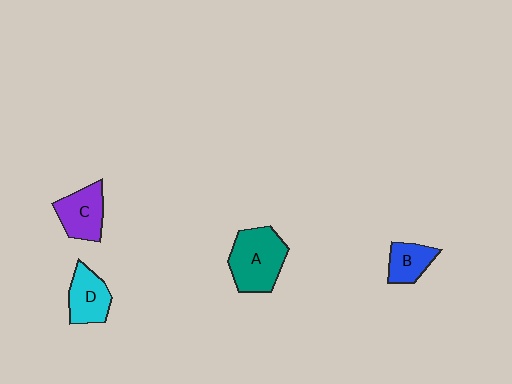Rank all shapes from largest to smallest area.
From largest to smallest: A (teal), C (purple), D (cyan), B (blue).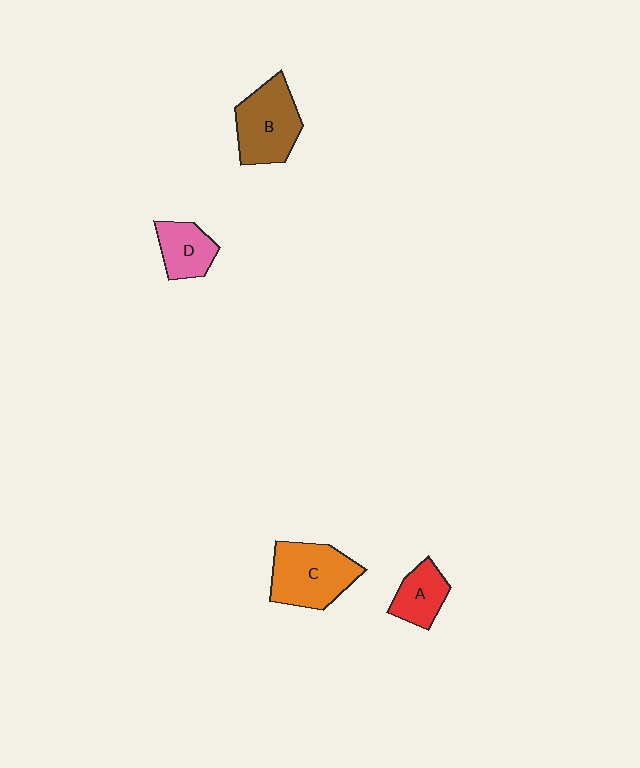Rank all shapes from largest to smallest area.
From largest to smallest: C (orange), B (brown), D (pink), A (red).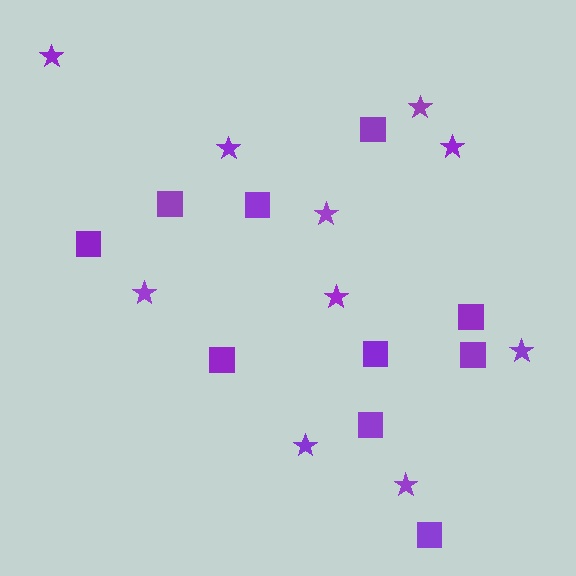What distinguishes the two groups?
There are 2 groups: one group of squares (10) and one group of stars (10).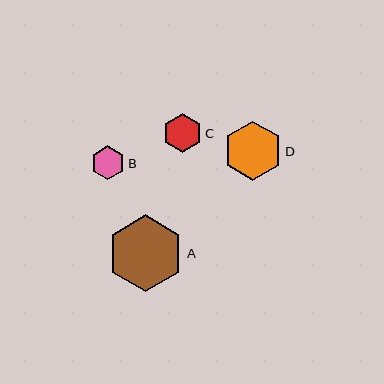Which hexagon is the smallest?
Hexagon B is the smallest with a size of approximately 34 pixels.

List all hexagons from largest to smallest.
From largest to smallest: A, D, C, B.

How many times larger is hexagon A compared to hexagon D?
Hexagon A is approximately 1.3 times the size of hexagon D.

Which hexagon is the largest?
Hexagon A is the largest with a size of approximately 77 pixels.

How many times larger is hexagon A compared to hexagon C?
Hexagon A is approximately 2.0 times the size of hexagon C.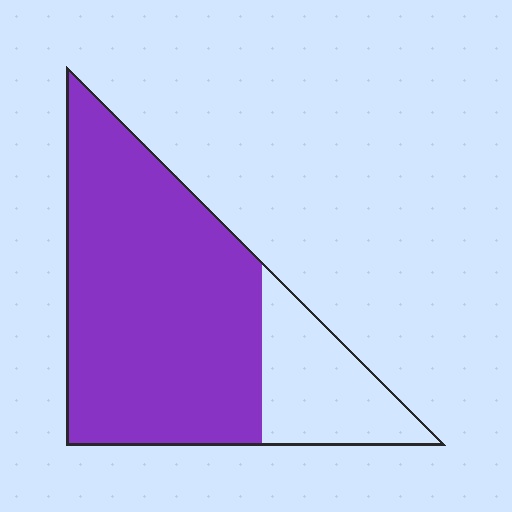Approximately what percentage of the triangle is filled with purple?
Approximately 75%.